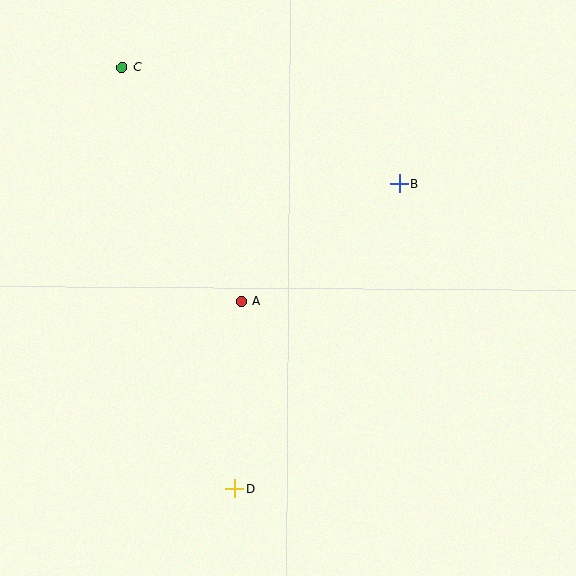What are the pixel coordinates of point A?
Point A is at (241, 301).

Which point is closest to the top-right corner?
Point B is closest to the top-right corner.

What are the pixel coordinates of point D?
Point D is at (234, 488).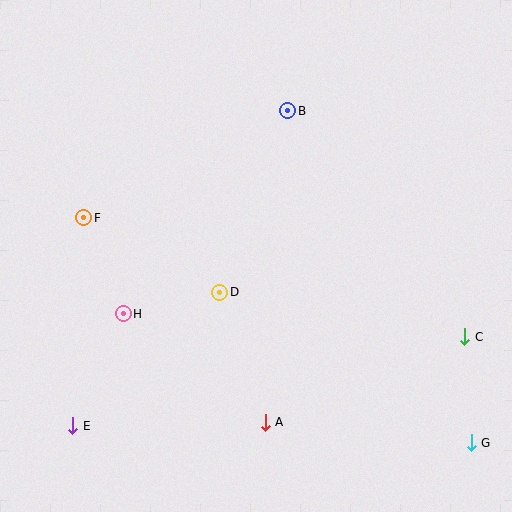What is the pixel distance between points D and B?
The distance between D and B is 194 pixels.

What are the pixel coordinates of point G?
Point G is at (471, 443).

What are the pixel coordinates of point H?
Point H is at (123, 314).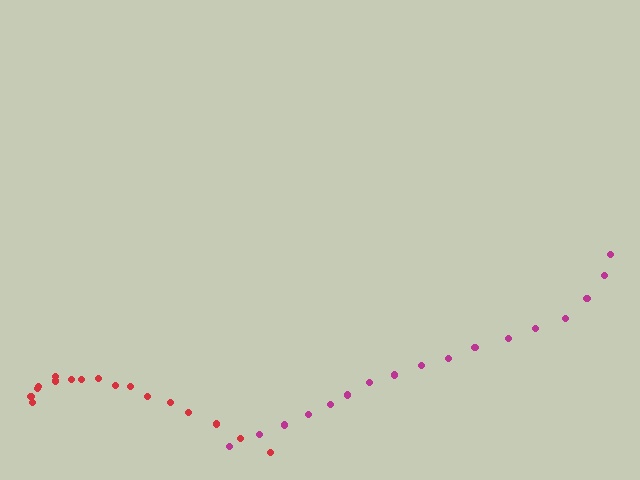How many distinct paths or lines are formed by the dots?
There are 2 distinct paths.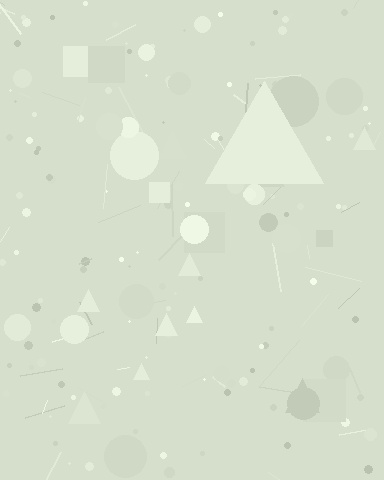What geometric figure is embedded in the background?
A triangle is embedded in the background.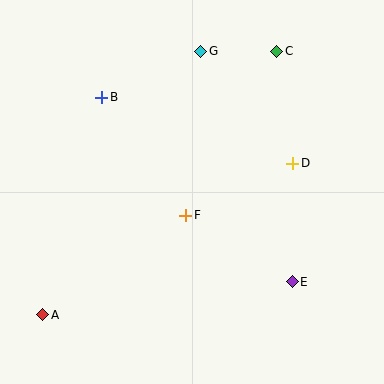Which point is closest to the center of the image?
Point F at (186, 215) is closest to the center.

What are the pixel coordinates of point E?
Point E is at (292, 282).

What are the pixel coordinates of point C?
Point C is at (277, 52).